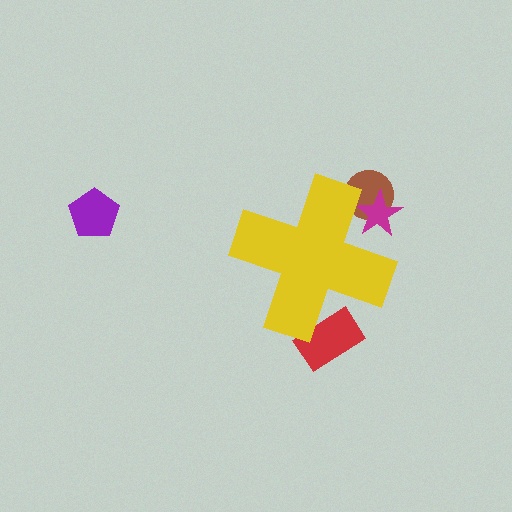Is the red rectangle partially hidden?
Yes, the red rectangle is partially hidden behind the yellow cross.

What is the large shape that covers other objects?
A yellow cross.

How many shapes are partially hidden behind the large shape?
3 shapes are partially hidden.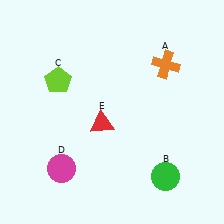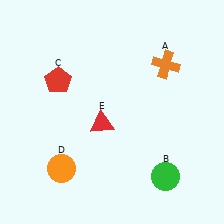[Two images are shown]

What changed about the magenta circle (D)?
In Image 1, D is magenta. In Image 2, it changed to orange.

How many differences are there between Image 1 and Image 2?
There are 2 differences between the two images.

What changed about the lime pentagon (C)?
In Image 1, C is lime. In Image 2, it changed to red.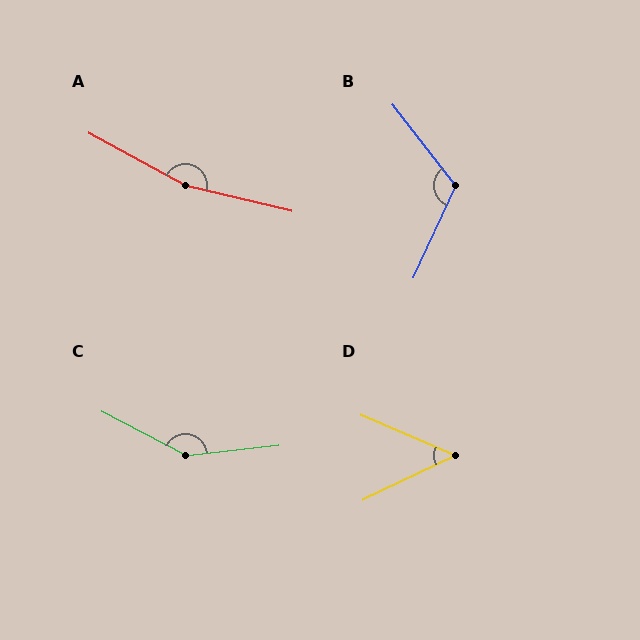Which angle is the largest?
A, at approximately 165 degrees.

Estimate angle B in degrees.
Approximately 117 degrees.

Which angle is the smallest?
D, at approximately 49 degrees.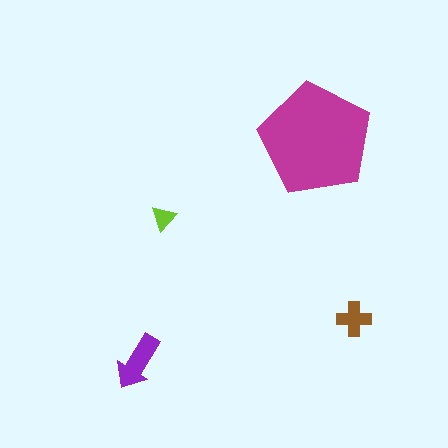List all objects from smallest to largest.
The lime triangle, the brown cross, the purple arrow, the magenta pentagon.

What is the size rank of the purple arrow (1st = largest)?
2nd.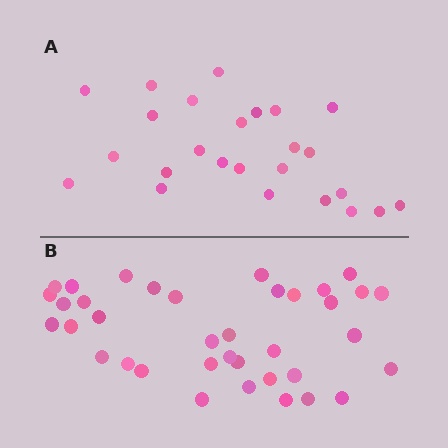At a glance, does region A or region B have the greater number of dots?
Region B (the bottom region) has more dots.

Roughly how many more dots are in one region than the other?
Region B has roughly 12 or so more dots than region A.